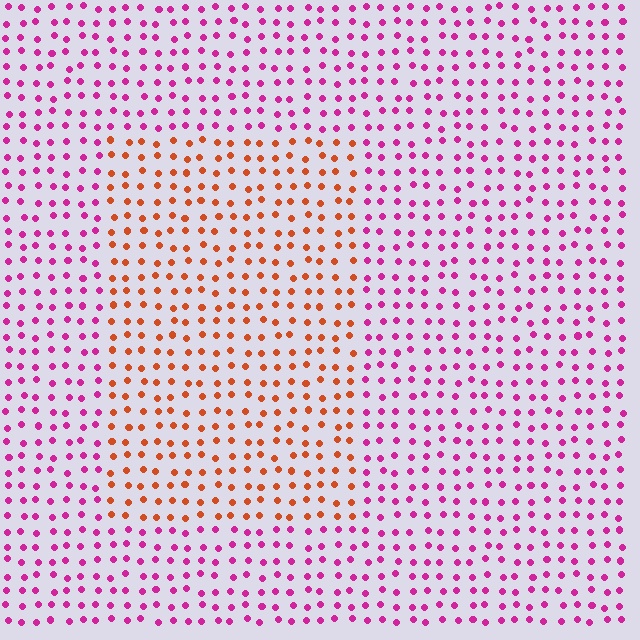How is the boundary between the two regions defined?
The boundary is defined purely by a slight shift in hue (about 56 degrees). Spacing, size, and orientation are identical on both sides.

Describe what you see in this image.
The image is filled with small magenta elements in a uniform arrangement. A rectangle-shaped region is visible where the elements are tinted to a slightly different hue, forming a subtle color boundary.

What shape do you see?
I see a rectangle.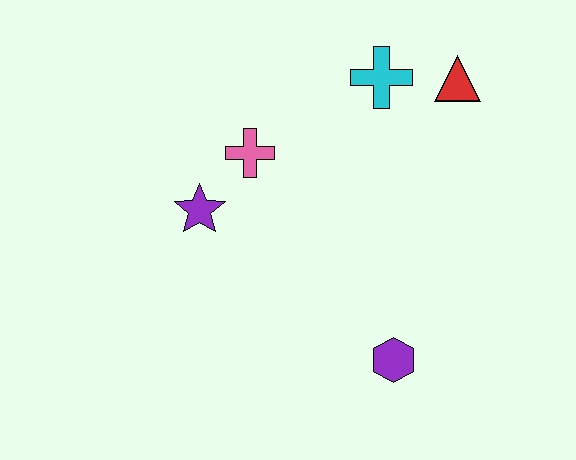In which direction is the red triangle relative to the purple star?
The red triangle is to the right of the purple star.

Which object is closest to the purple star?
The pink cross is closest to the purple star.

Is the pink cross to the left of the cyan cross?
Yes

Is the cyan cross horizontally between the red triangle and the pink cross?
Yes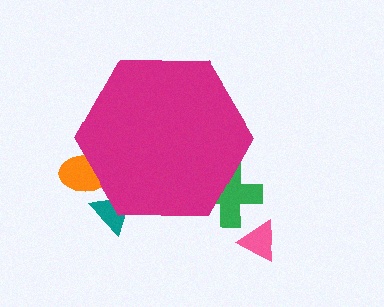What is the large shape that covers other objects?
A magenta hexagon.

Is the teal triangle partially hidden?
Yes, the teal triangle is partially hidden behind the magenta hexagon.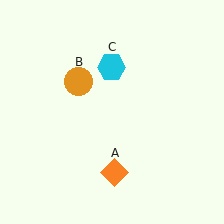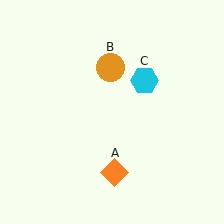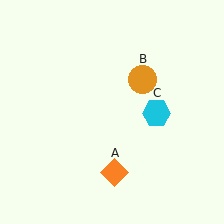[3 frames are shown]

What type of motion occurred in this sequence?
The orange circle (object B), cyan hexagon (object C) rotated clockwise around the center of the scene.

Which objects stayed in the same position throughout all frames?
Orange diamond (object A) remained stationary.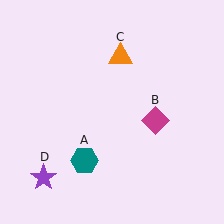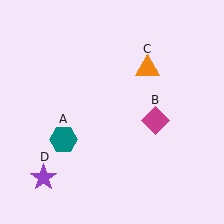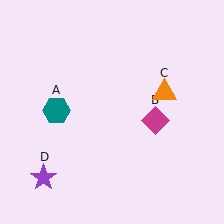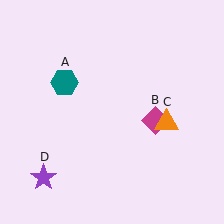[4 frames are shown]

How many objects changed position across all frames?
2 objects changed position: teal hexagon (object A), orange triangle (object C).